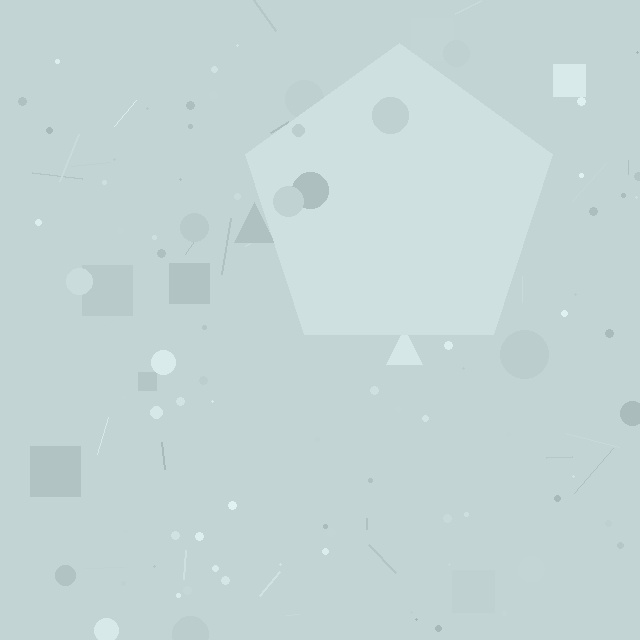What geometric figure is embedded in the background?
A pentagon is embedded in the background.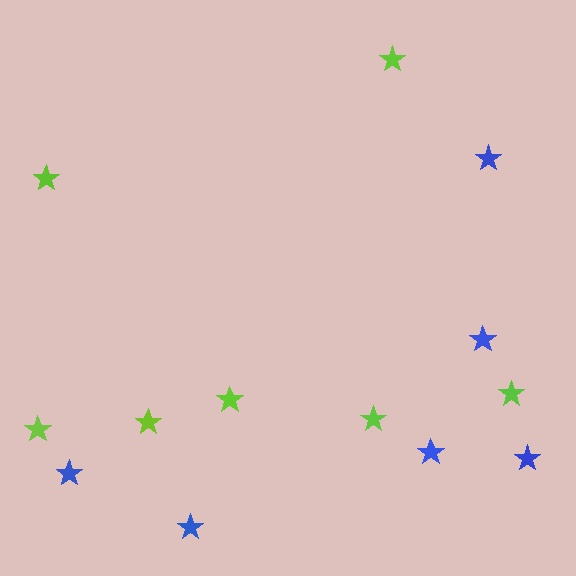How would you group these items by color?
There are 2 groups: one group of blue stars (6) and one group of lime stars (7).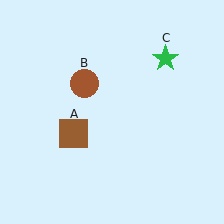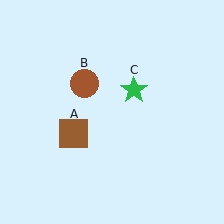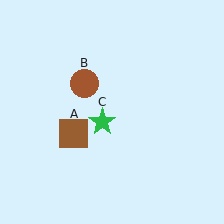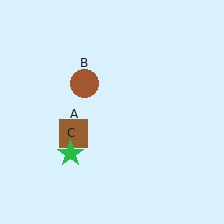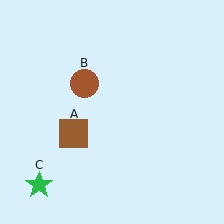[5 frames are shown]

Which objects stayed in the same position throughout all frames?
Brown square (object A) and brown circle (object B) remained stationary.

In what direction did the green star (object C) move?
The green star (object C) moved down and to the left.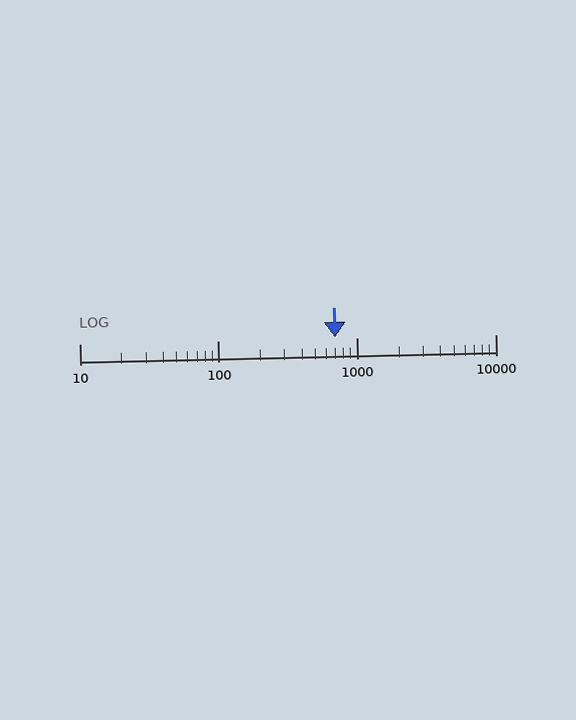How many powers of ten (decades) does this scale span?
The scale spans 3 decades, from 10 to 10000.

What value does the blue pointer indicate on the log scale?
The pointer indicates approximately 700.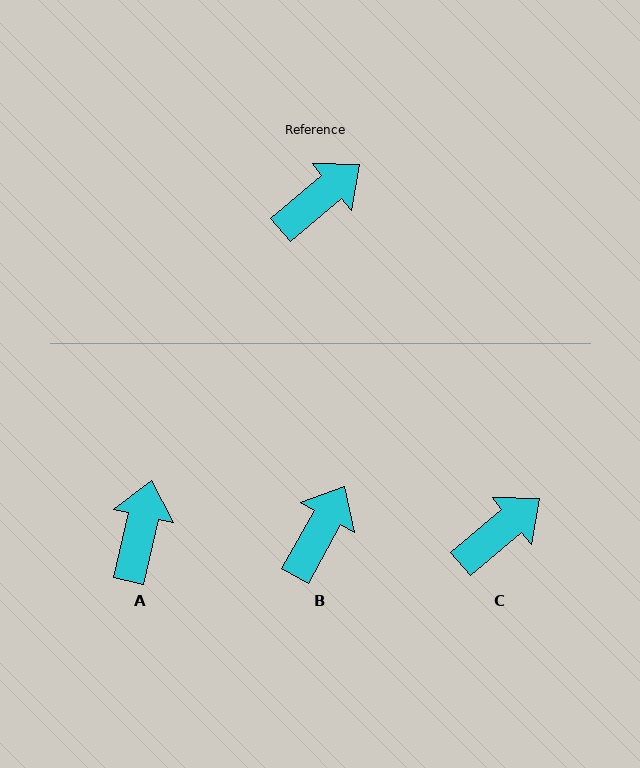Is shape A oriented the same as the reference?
No, it is off by about 37 degrees.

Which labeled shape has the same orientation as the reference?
C.